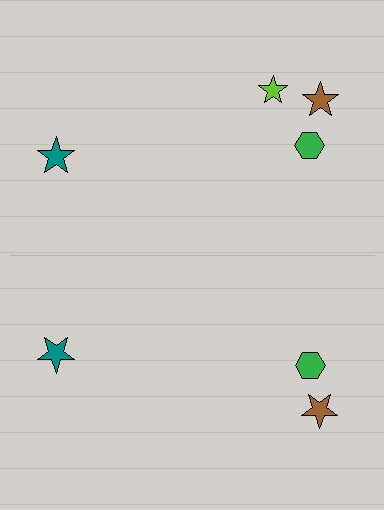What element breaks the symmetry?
A lime star is missing from the bottom side.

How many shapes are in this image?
There are 7 shapes in this image.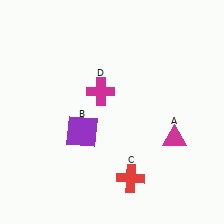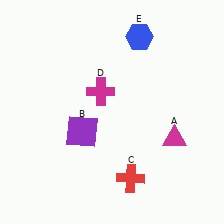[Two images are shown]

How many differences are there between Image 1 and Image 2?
There is 1 difference between the two images.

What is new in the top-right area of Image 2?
A blue hexagon (E) was added in the top-right area of Image 2.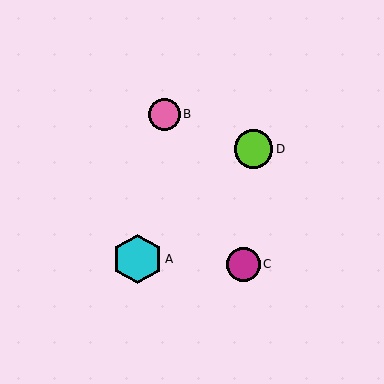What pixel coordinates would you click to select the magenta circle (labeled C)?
Click at (244, 264) to select the magenta circle C.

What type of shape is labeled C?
Shape C is a magenta circle.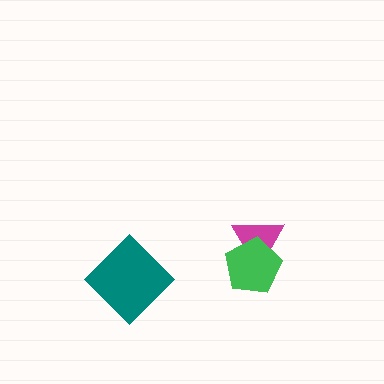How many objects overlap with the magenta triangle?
1 object overlaps with the magenta triangle.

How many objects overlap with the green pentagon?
1 object overlaps with the green pentagon.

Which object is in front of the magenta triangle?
The green pentagon is in front of the magenta triangle.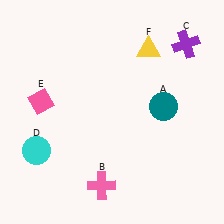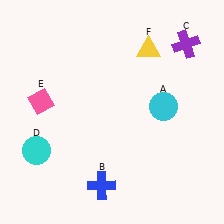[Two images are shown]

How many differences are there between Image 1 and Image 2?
There are 2 differences between the two images.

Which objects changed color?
A changed from teal to cyan. B changed from pink to blue.